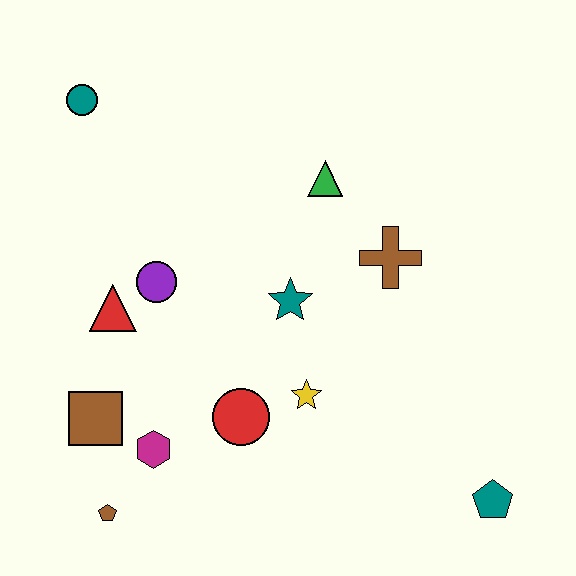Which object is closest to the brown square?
The magenta hexagon is closest to the brown square.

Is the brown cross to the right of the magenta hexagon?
Yes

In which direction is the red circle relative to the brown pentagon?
The red circle is to the right of the brown pentagon.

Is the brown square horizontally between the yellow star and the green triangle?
No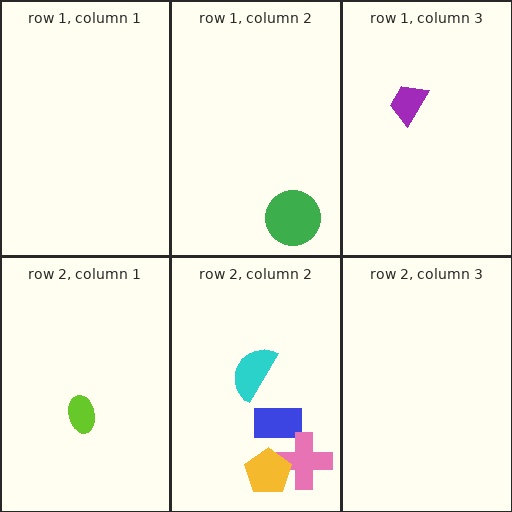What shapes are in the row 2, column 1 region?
The lime ellipse.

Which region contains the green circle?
The row 1, column 2 region.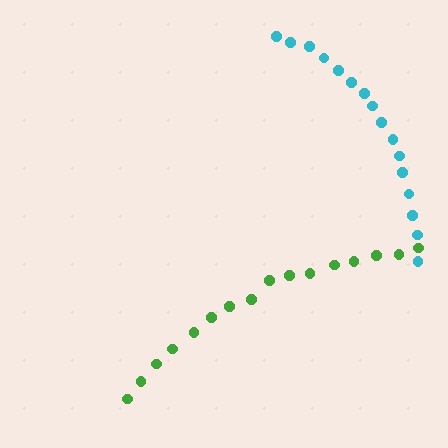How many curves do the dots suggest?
There are 2 distinct paths.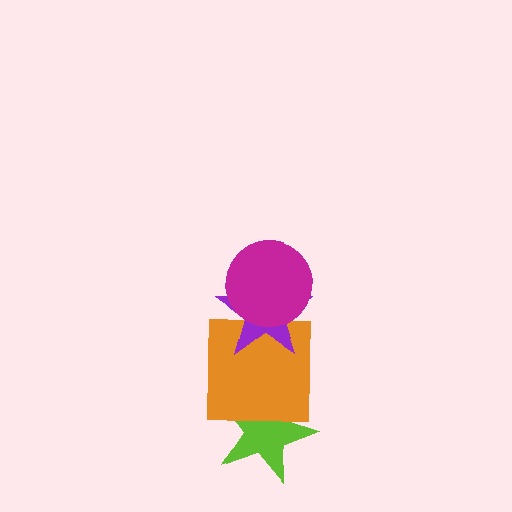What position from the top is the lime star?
The lime star is 4th from the top.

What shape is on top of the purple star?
The magenta circle is on top of the purple star.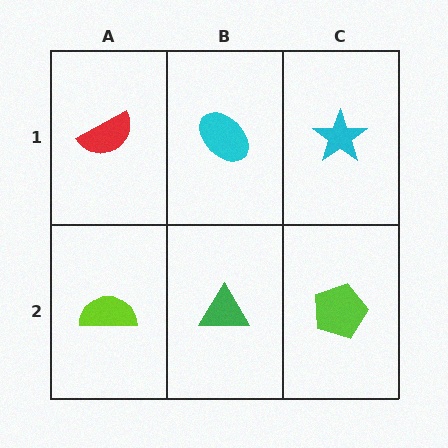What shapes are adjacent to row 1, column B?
A green triangle (row 2, column B), a red semicircle (row 1, column A), a cyan star (row 1, column C).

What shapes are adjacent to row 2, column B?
A cyan ellipse (row 1, column B), a lime semicircle (row 2, column A), a lime pentagon (row 2, column C).